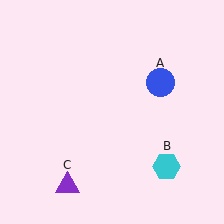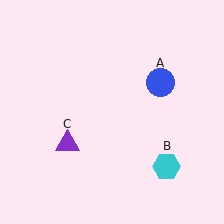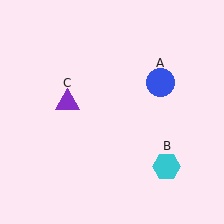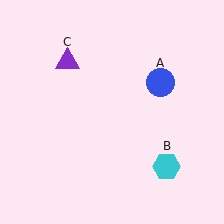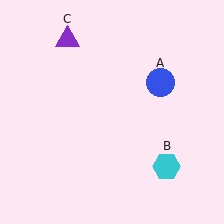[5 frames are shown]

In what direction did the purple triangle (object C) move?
The purple triangle (object C) moved up.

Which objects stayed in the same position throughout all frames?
Blue circle (object A) and cyan hexagon (object B) remained stationary.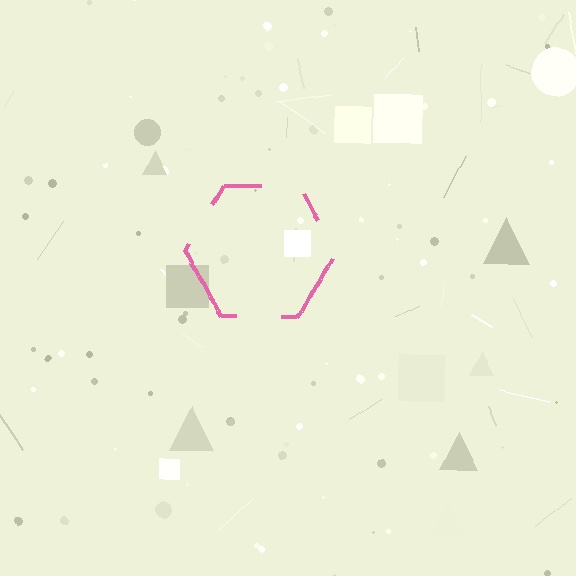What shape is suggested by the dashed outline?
The dashed outline suggests a hexagon.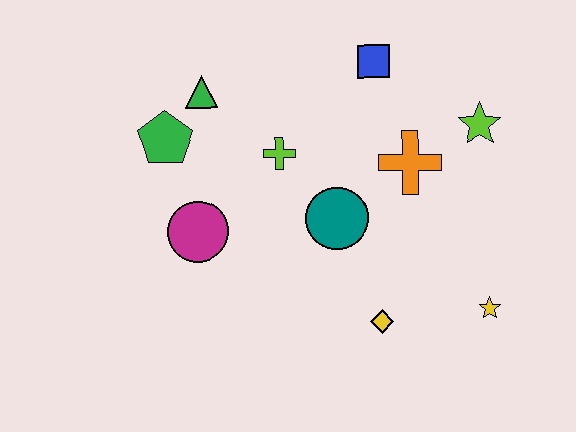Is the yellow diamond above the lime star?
No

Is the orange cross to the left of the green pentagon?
No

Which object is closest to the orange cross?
The lime star is closest to the orange cross.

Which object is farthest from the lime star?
The green pentagon is farthest from the lime star.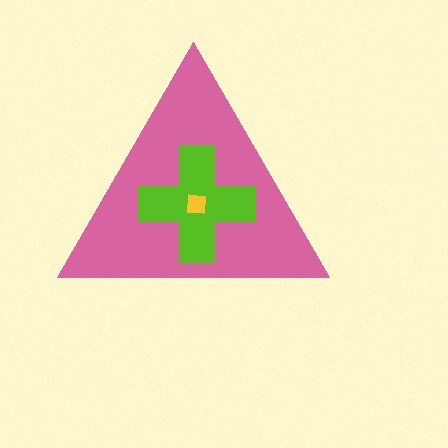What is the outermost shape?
The pink triangle.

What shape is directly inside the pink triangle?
The lime cross.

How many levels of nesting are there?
3.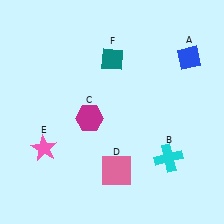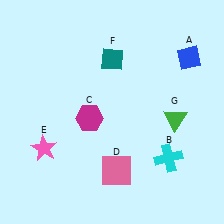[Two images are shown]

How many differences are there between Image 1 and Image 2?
There is 1 difference between the two images.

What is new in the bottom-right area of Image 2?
A green triangle (G) was added in the bottom-right area of Image 2.